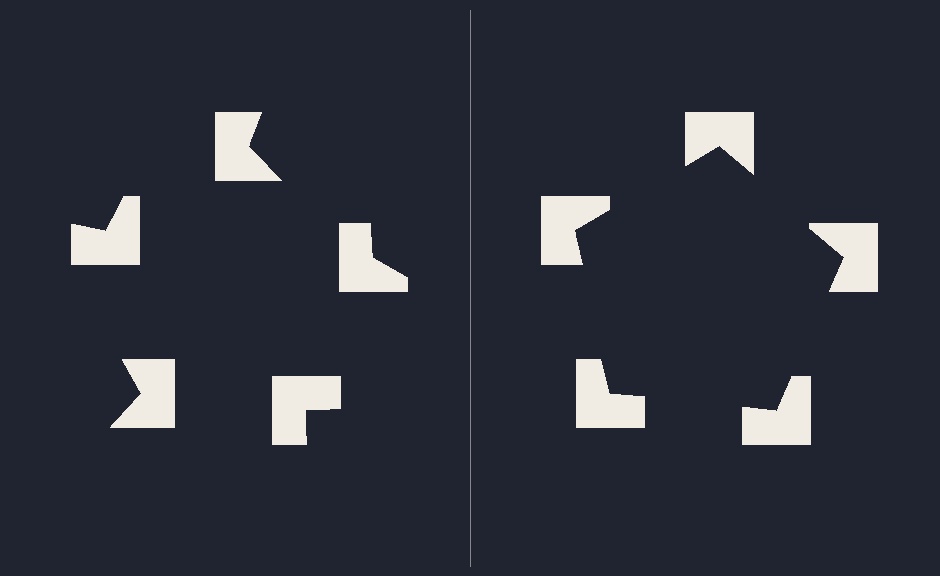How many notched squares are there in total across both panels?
10 — 5 on each side.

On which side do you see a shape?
An illusory pentagon appears on the right side. On the left side the wedge cuts are rotated, so no coherent shape forms.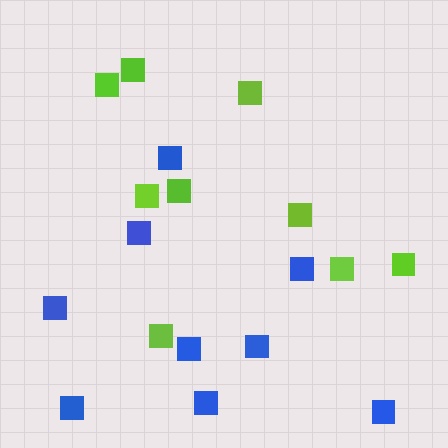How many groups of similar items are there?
There are 2 groups: one group of blue squares (9) and one group of lime squares (9).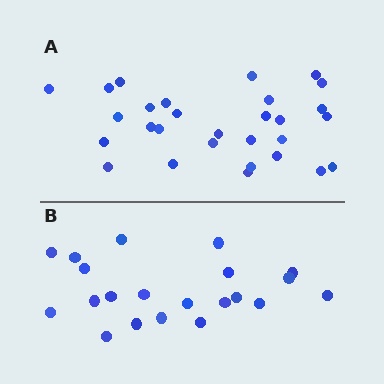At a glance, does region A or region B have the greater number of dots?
Region A (the top region) has more dots.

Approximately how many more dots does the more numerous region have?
Region A has roughly 8 or so more dots than region B.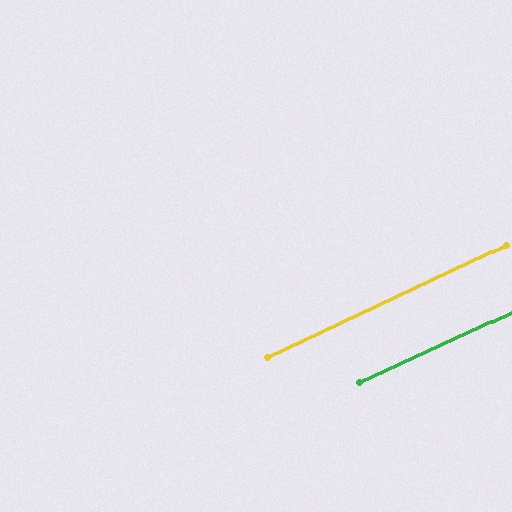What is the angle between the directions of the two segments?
Approximately 1 degree.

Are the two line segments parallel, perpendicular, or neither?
Parallel — their directions differ by only 0.6°.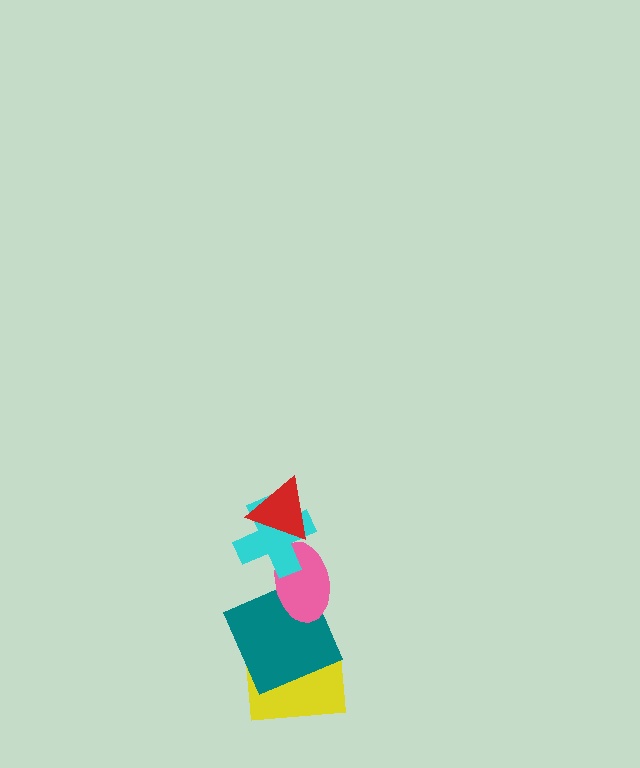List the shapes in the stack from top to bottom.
From top to bottom: the red triangle, the cyan cross, the pink ellipse, the teal square, the yellow rectangle.